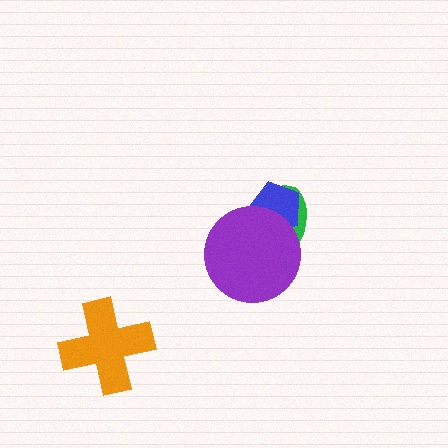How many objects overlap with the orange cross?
0 objects overlap with the orange cross.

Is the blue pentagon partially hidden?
Yes, it is partially covered by another shape.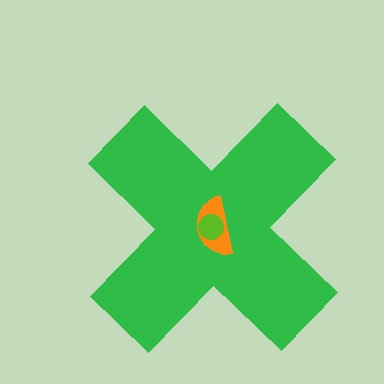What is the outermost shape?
The green cross.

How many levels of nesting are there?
3.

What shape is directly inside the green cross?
The orange semicircle.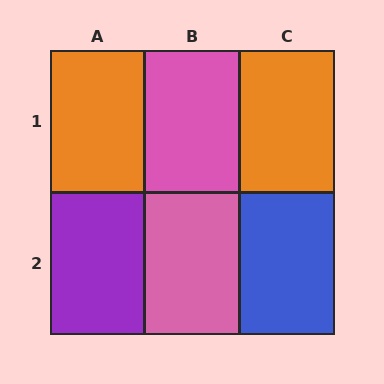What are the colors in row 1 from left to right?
Orange, pink, orange.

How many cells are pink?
2 cells are pink.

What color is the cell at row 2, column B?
Pink.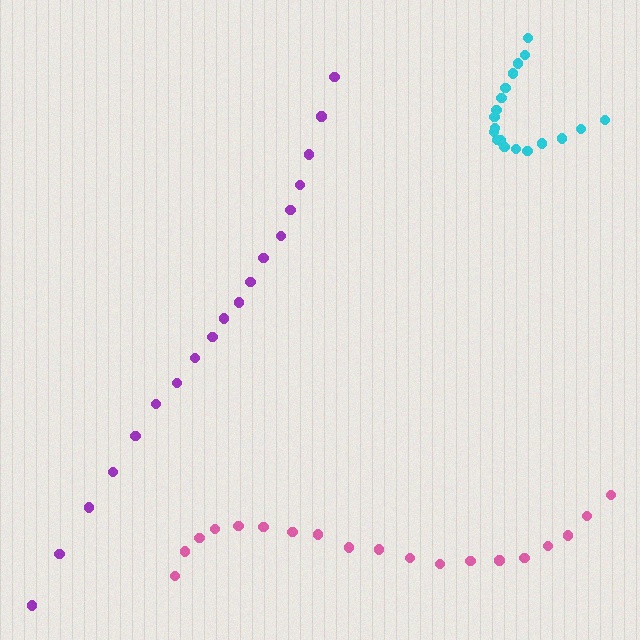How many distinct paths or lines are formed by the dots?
There are 3 distinct paths.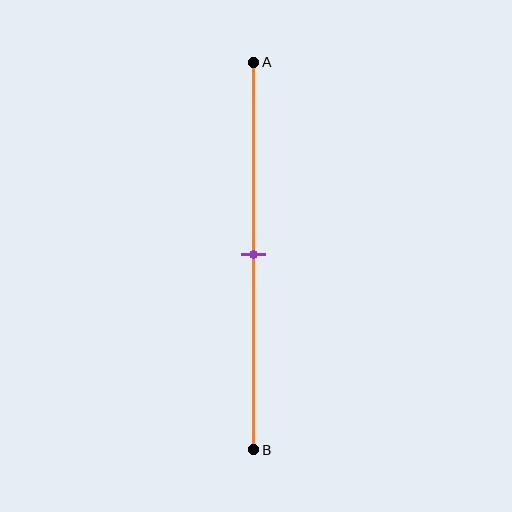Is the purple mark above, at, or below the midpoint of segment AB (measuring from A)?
The purple mark is approximately at the midpoint of segment AB.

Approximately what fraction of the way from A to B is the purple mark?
The purple mark is approximately 50% of the way from A to B.